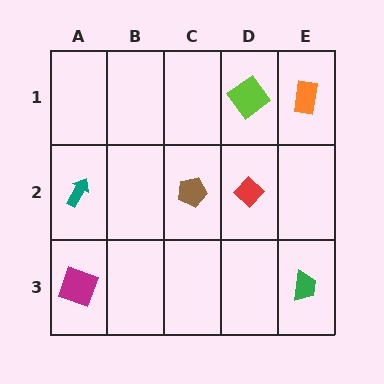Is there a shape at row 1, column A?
No, that cell is empty.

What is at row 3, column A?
A magenta square.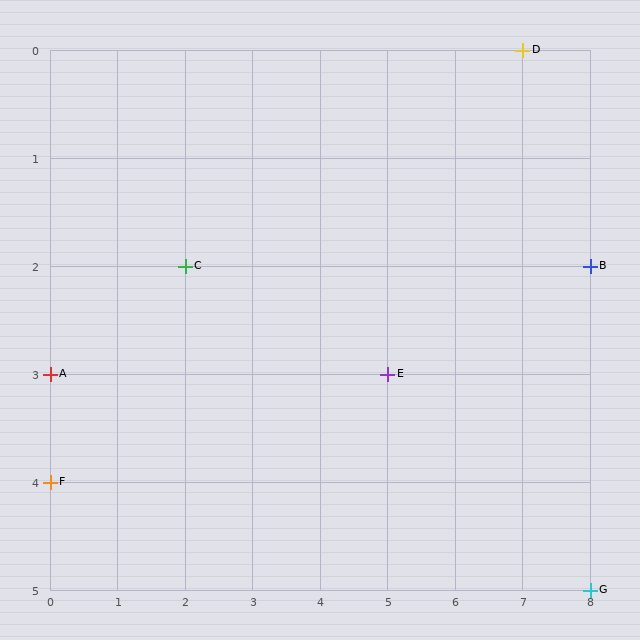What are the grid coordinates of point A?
Point A is at grid coordinates (0, 3).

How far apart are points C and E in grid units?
Points C and E are 3 columns and 1 row apart (about 3.2 grid units diagonally).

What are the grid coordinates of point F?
Point F is at grid coordinates (0, 4).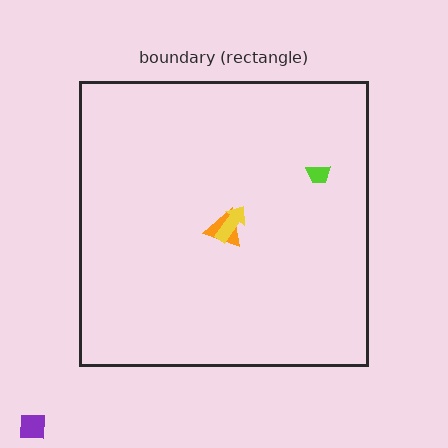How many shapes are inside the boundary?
3 inside, 1 outside.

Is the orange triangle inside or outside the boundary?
Inside.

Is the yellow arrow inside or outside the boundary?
Inside.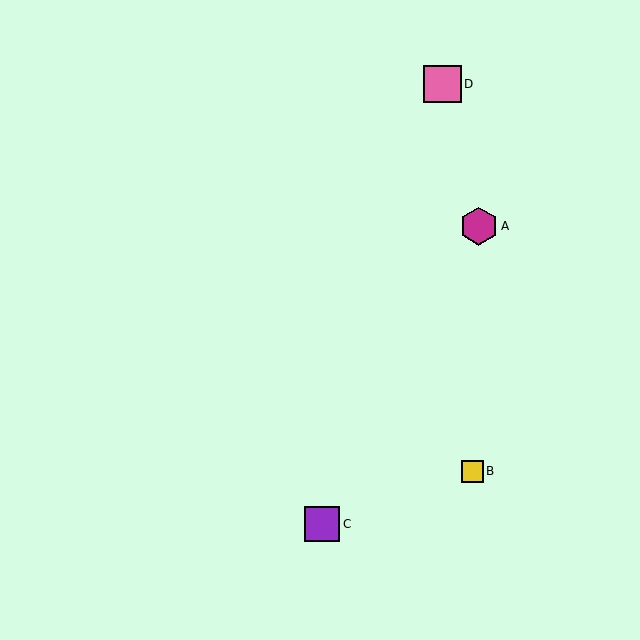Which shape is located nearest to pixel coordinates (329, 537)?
The purple square (labeled C) at (322, 524) is nearest to that location.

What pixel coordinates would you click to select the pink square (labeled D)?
Click at (443, 84) to select the pink square D.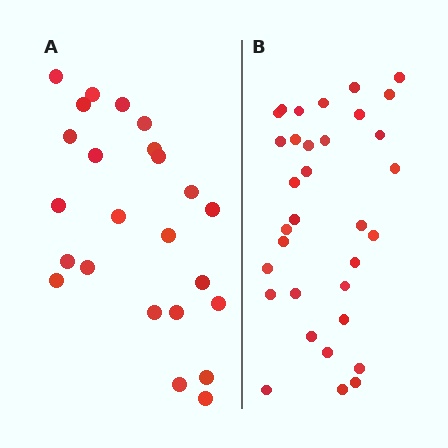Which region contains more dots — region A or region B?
Region B (the right region) has more dots.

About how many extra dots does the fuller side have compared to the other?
Region B has roughly 8 or so more dots than region A.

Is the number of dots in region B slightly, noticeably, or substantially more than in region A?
Region B has noticeably more, but not dramatically so. The ratio is roughly 1.4 to 1.